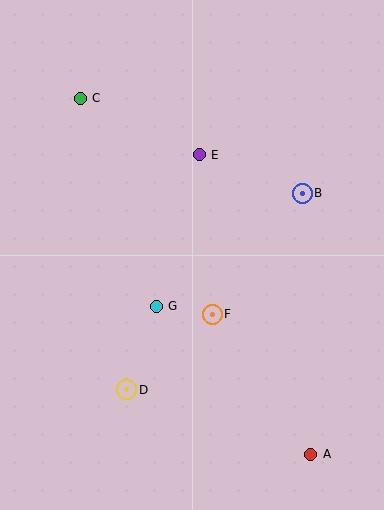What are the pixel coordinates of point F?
Point F is at (212, 314).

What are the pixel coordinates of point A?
Point A is at (311, 454).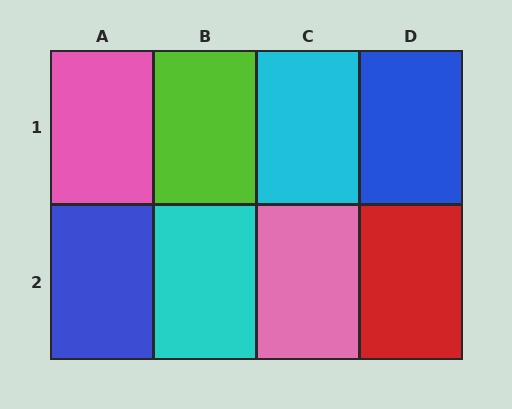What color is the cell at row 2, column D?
Red.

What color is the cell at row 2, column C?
Pink.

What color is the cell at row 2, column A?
Blue.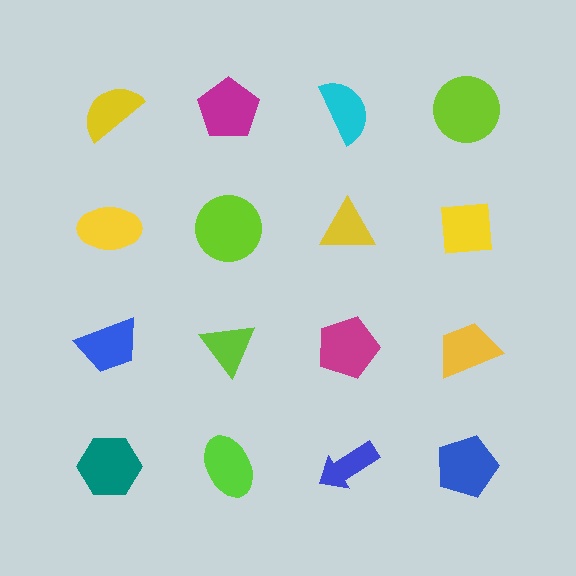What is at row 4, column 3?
A blue arrow.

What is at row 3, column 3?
A magenta pentagon.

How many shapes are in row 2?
4 shapes.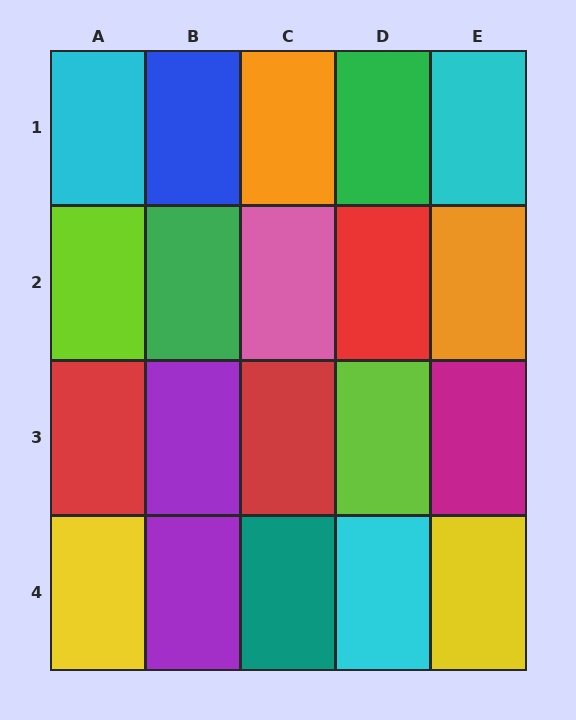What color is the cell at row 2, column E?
Orange.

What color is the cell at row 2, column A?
Lime.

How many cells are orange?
2 cells are orange.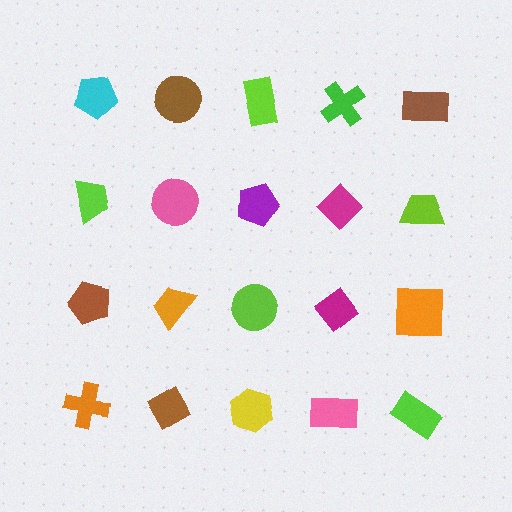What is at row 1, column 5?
A brown rectangle.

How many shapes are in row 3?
5 shapes.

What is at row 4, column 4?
A pink rectangle.